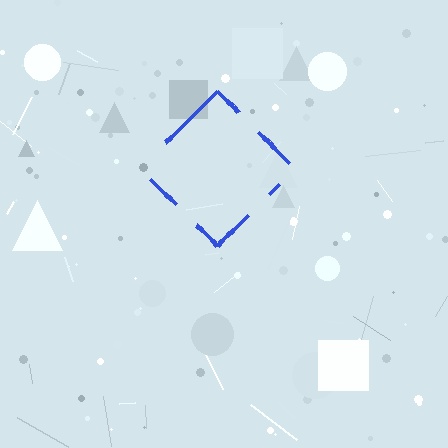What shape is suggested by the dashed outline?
The dashed outline suggests a diamond.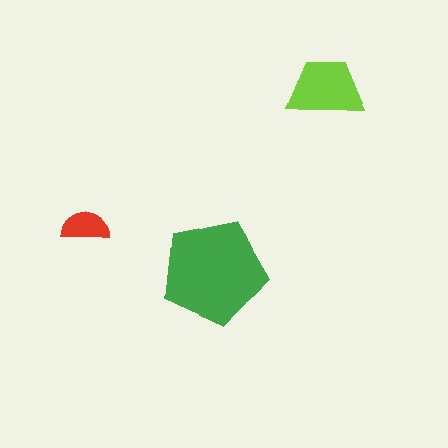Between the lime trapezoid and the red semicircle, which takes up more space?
The lime trapezoid.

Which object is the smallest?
The red semicircle.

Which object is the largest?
The green pentagon.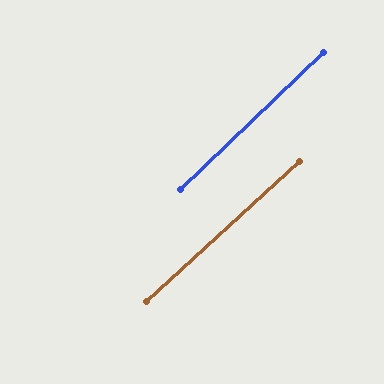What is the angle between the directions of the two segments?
Approximately 1 degree.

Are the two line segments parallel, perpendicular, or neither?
Parallel — their directions differ by only 1.4°.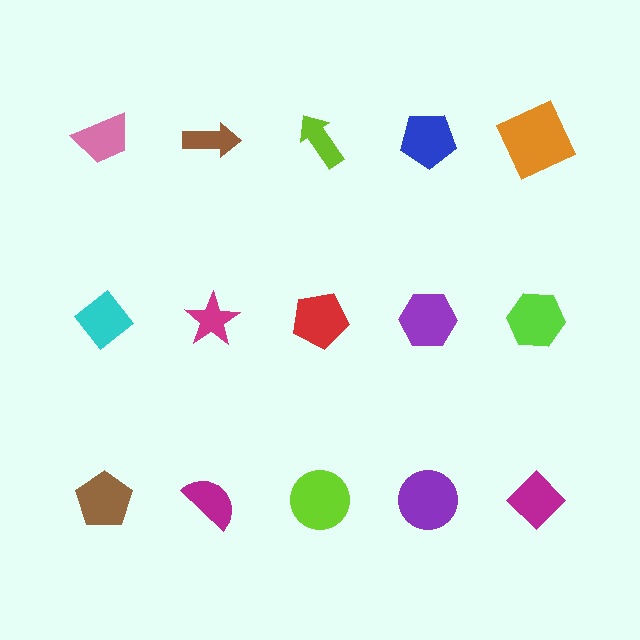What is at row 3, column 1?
A brown pentagon.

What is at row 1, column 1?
A pink trapezoid.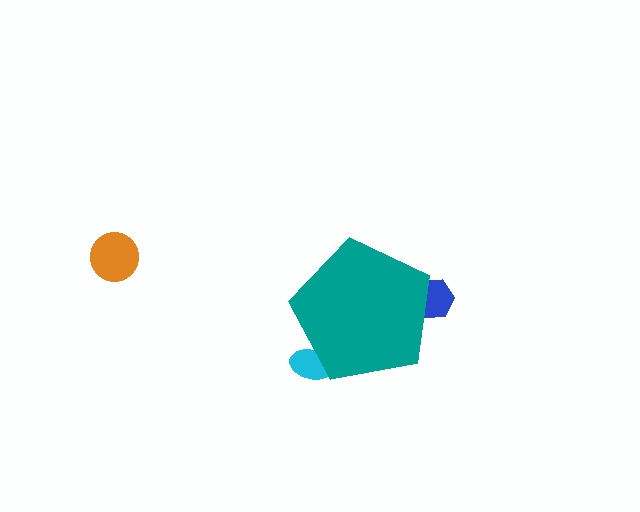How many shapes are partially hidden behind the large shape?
2 shapes are partially hidden.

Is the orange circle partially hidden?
No, the orange circle is fully visible.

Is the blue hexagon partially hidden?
Yes, the blue hexagon is partially hidden behind the teal pentagon.